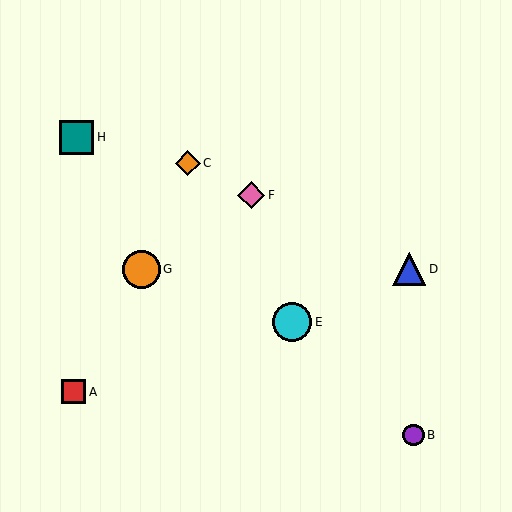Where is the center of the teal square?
The center of the teal square is at (77, 137).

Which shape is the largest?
The cyan circle (labeled E) is the largest.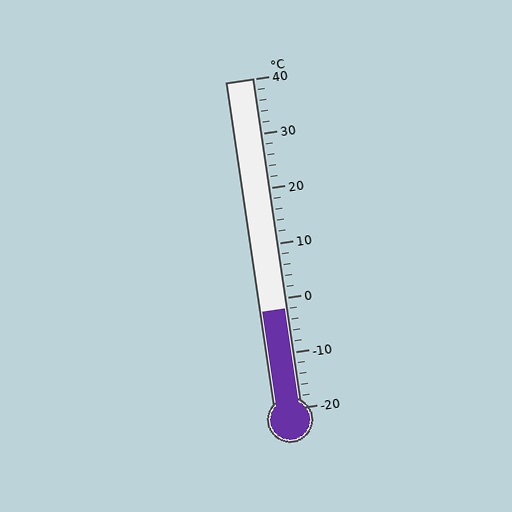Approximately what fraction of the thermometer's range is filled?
The thermometer is filled to approximately 30% of its range.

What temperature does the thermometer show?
The thermometer shows approximately -2°C.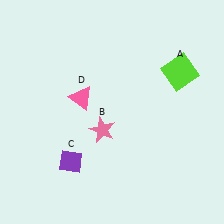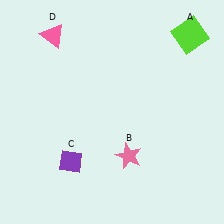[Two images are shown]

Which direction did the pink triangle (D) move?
The pink triangle (D) moved up.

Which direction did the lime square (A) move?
The lime square (A) moved up.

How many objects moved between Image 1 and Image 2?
3 objects moved between the two images.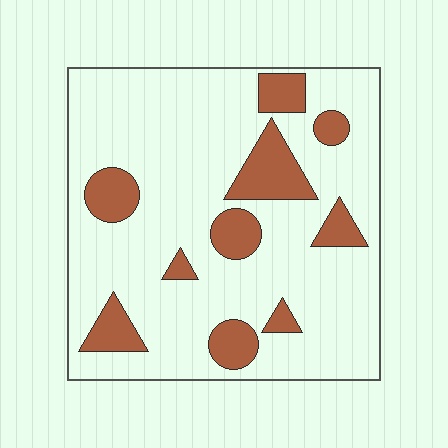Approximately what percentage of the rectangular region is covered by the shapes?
Approximately 20%.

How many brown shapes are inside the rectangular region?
10.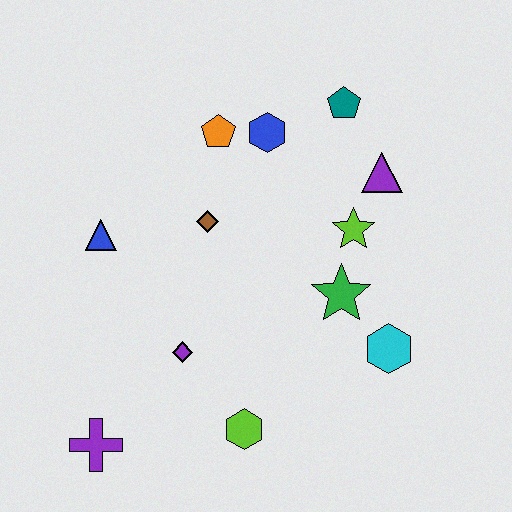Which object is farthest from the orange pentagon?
The purple cross is farthest from the orange pentagon.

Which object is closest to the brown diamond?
The orange pentagon is closest to the brown diamond.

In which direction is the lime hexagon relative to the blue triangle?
The lime hexagon is below the blue triangle.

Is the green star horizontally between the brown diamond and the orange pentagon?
No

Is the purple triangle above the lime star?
Yes